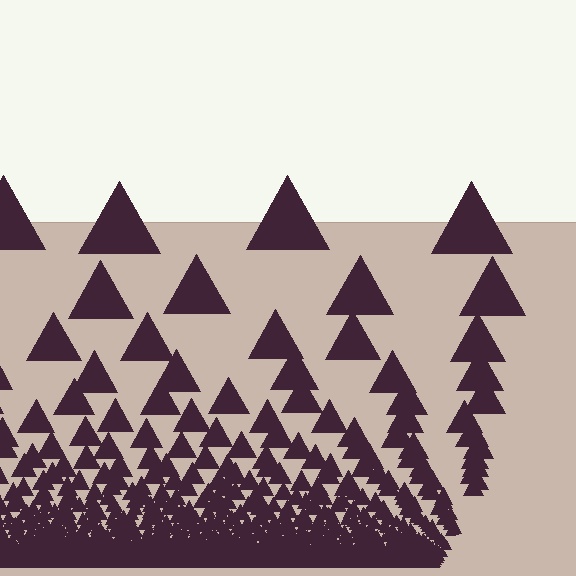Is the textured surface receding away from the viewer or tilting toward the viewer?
The surface appears to tilt toward the viewer. Texture elements get larger and sparser toward the top.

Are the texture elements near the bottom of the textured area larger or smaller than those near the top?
Smaller. The gradient is inverted — elements near the bottom are smaller and denser.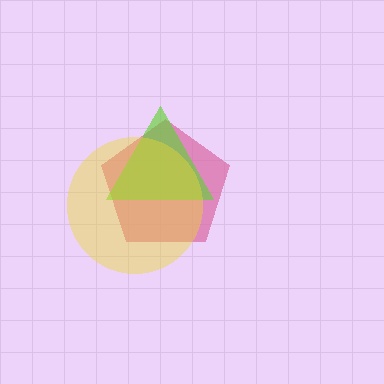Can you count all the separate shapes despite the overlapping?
Yes, there are 3 separate shapes.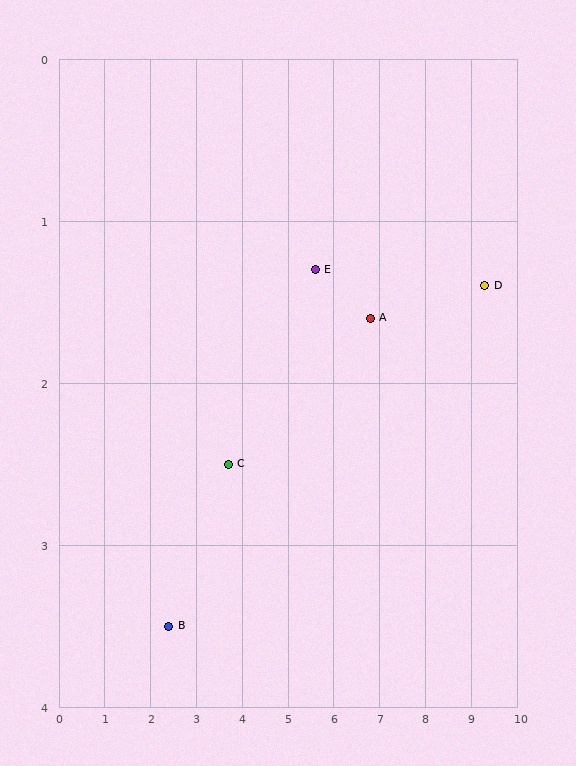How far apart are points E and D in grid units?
Points E and D are about 3.7 grid units apart.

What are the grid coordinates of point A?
Point A is at approximately (6.8, 1.6).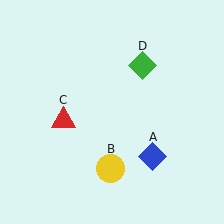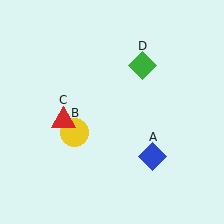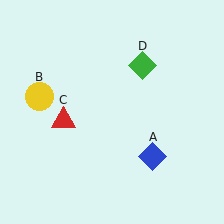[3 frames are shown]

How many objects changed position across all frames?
1 object changed position: yellow circle (object B).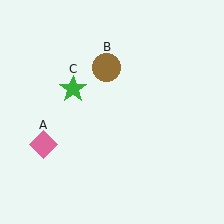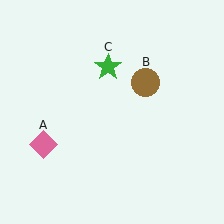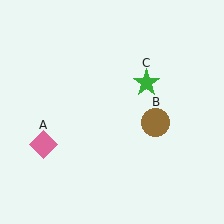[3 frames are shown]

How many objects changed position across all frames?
2 objects changed position: brown circle (object B), green star (object C).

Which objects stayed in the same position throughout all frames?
Pink diamond (object A) remained stationary.